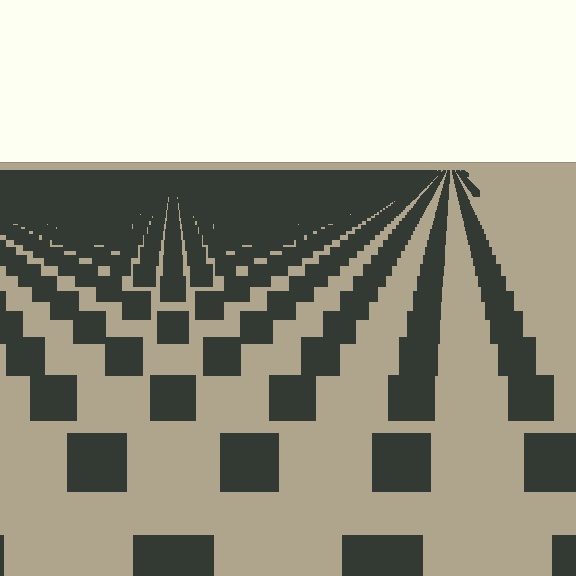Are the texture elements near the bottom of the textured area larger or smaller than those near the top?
Larger. Near the bottom, elements are closer to the viewer and appear at a bigger on-screen size.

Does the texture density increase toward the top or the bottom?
Density increases toward the top.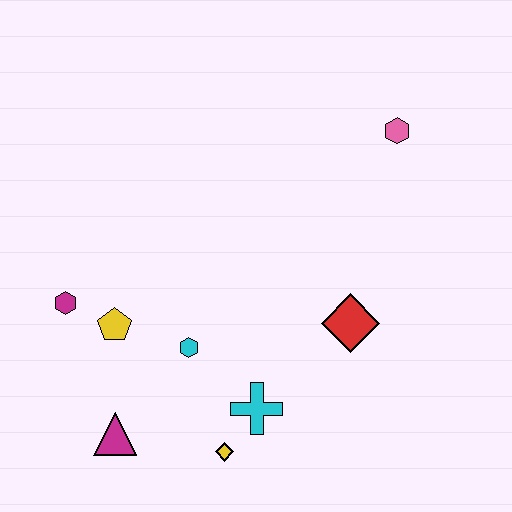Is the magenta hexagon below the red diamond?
No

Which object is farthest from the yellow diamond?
The pink hexagon is farthest from the yellow diamond.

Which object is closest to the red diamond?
The cyan cross is closest to the red diamond.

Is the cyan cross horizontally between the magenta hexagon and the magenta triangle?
No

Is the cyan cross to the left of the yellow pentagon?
No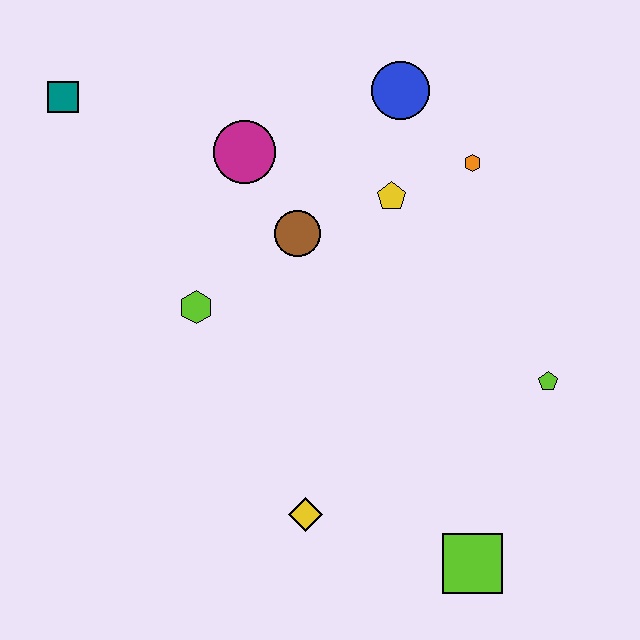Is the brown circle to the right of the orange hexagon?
No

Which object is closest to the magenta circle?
The brown circle is closest to the magenta circle.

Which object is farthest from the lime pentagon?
The teal square is farthest from the lime pentagon.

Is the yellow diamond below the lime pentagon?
Yes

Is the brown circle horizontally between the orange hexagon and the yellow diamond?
No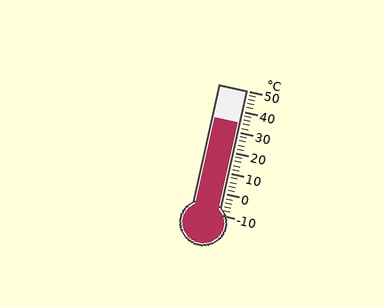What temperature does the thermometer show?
The thermometer shows approximately 34°C.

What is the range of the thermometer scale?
The thermometer scale ranges from -10°C to 50°C.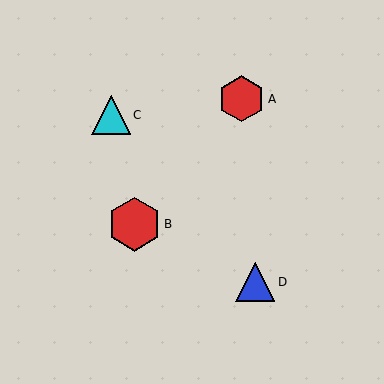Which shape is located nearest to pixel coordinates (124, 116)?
The cyan triangle (labeled C) at (111, 115) is nearest to that location.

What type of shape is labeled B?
Shape B is a red hexagon.